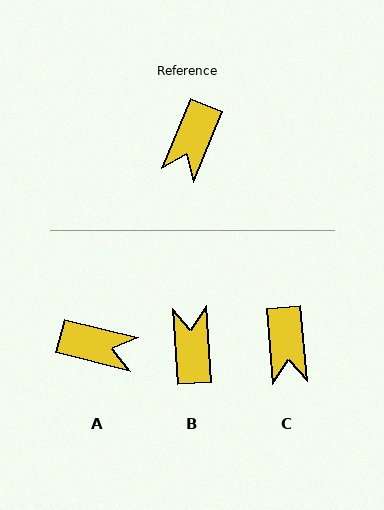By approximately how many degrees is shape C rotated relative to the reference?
Approximately 28 degrees counter-clockwise.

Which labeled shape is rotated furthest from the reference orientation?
B, about 153 degrees away.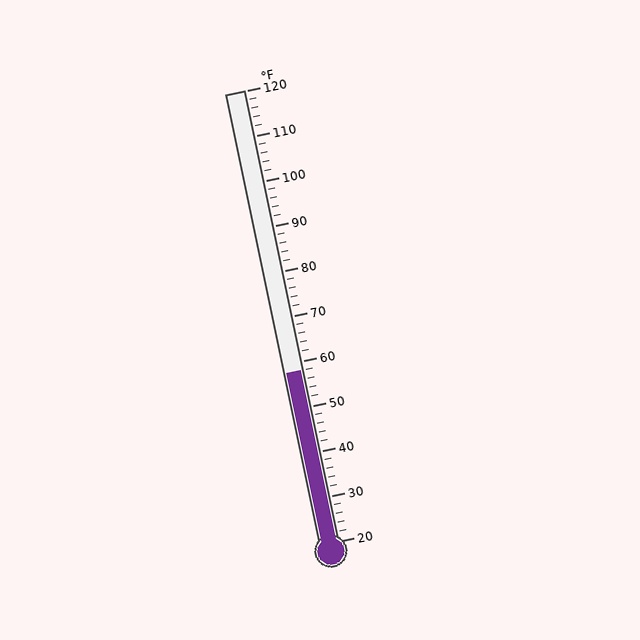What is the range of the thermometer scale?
The thermometer scale ranges from 20°F to 120°F.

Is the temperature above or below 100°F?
The temperature is below 100°F.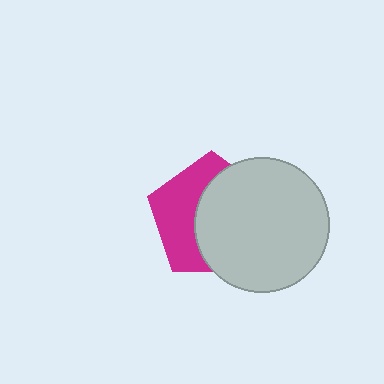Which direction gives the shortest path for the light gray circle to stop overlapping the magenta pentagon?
Moving right gives the shortest separation.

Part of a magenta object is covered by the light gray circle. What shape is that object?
It is a pentagon.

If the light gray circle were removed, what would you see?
You would see the complete magenta pentagon.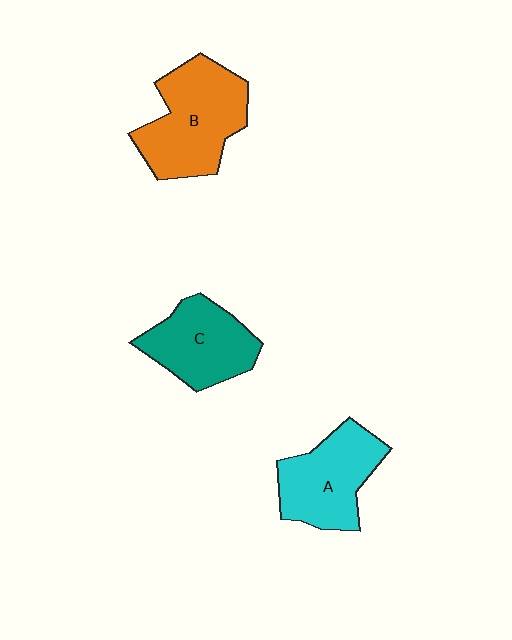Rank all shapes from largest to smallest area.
From largest to smallest: B (orange), A (cyan), C (teal).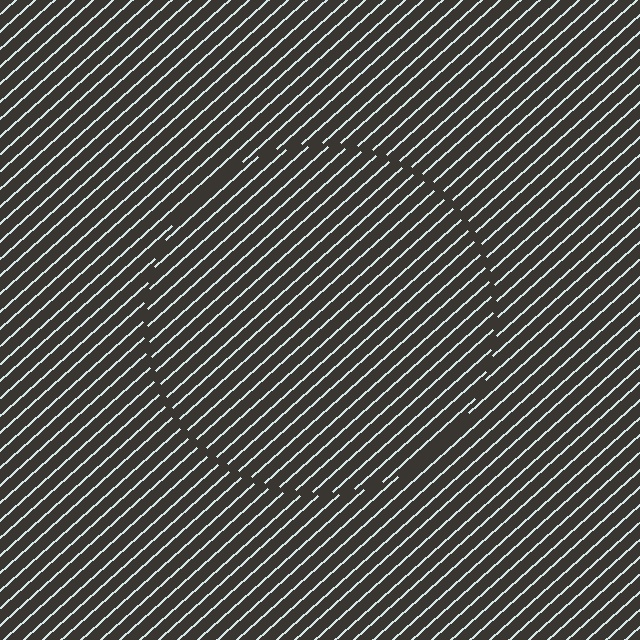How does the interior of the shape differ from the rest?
The interior of the shape contains the same grating, shifted by half a period — the contour is defined by the phase discontinuity where line-ends from the inner and outer gratings abut.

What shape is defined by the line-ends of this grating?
An illusory circle. The interior of the shape contains the same grating, shifted by half a period — the contour is defined by the phase discontinuity where line-ends from the inner and outer gratings abut.